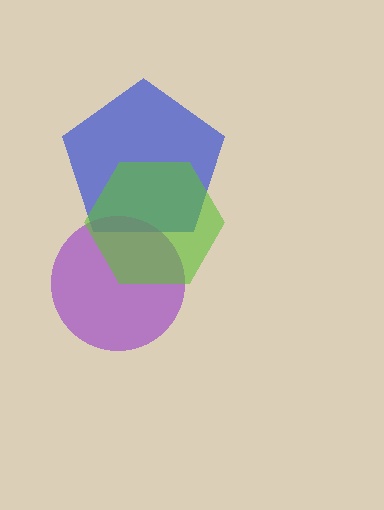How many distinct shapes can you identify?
There are 3 distinct shapes: a blue pentagon, a purple circle, a lime hexagon.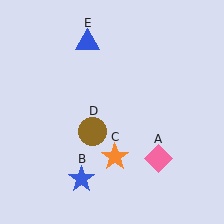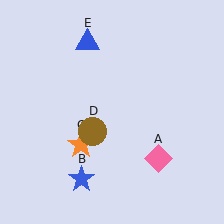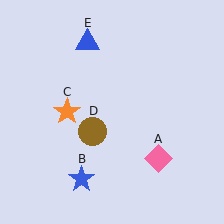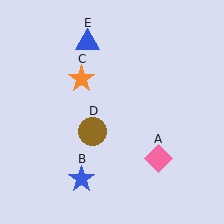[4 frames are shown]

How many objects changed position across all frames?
1 object changed position: orange star (object C).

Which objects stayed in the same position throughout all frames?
Pink diamond (object A) and blue star (object B) and brown circle (object D) and blue triangle (object E) remained stationary.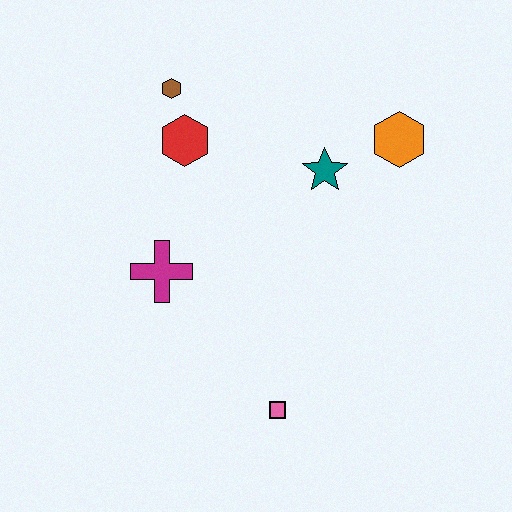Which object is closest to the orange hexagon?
The teal star is closest to the orange hexagon.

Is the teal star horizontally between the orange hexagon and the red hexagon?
Yes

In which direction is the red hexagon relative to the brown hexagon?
The red hexagon is below the brown hexagon.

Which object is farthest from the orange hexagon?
The pink square is farthest from the orange hexagon.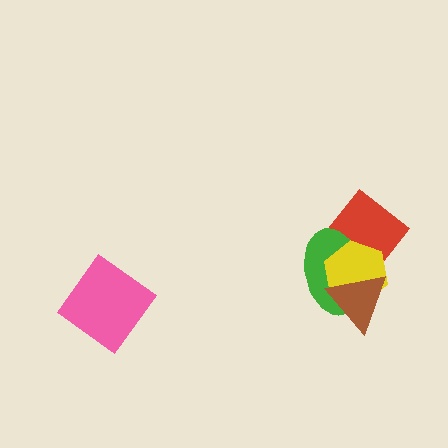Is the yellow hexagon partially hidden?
Yes, it is partially covered by another shape.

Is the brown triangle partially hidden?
No, no other shape covers it.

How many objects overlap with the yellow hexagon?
3 objects overlap with the yellow hexagon.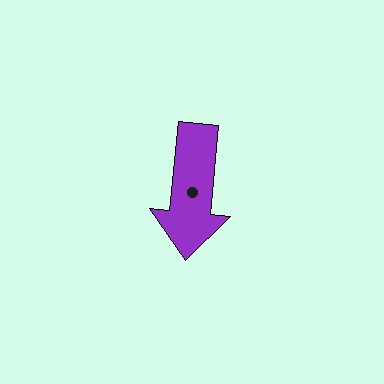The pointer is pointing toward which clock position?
Roughly 6 o'clock.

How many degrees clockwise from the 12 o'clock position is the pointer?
Approximately 185 degrees.